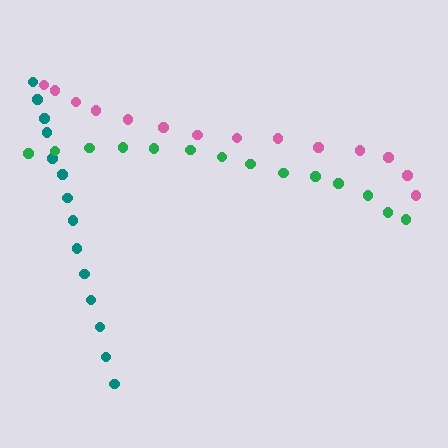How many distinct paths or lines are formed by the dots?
There are 3 distinct paths.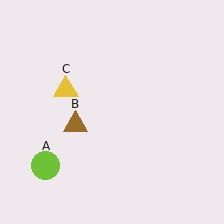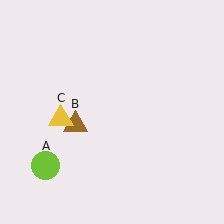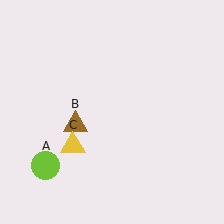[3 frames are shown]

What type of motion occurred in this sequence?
The yellow triangle (object C) rotated counterclockwise around the center of the scene.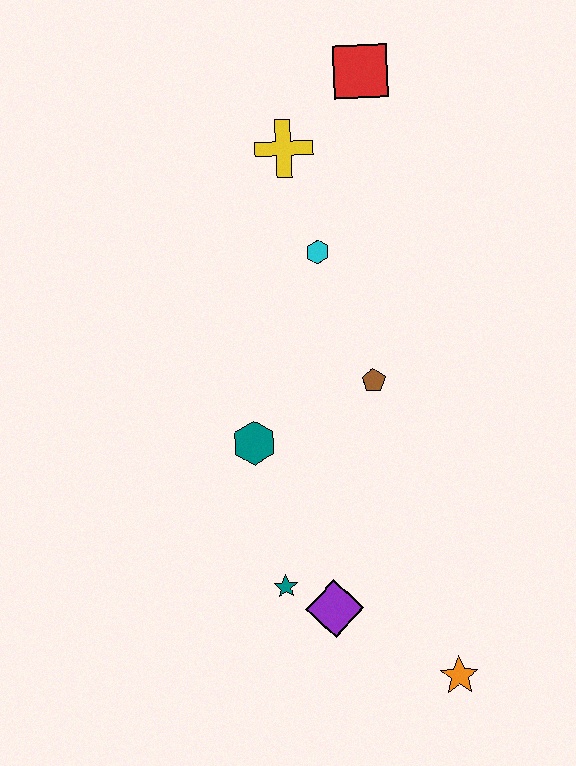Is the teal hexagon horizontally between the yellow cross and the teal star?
No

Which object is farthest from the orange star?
The red square is farthest from the orange star.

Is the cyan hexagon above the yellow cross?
No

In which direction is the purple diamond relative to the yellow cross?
The purple diamond is below the yellow cross.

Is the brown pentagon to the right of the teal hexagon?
Yes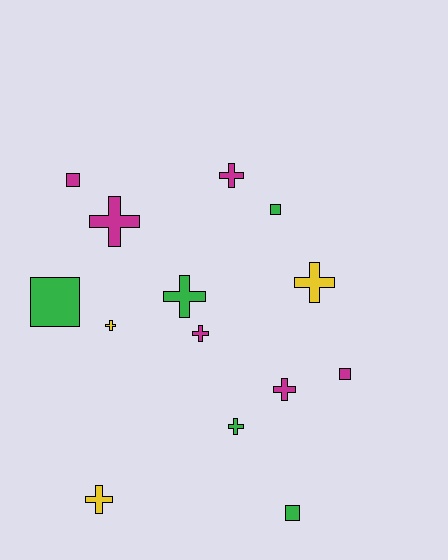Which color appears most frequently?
Magenta, with 6 objects.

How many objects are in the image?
There are 14 objects.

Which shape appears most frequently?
Cross, with 9 objects.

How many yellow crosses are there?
There are 3 yellow crosses.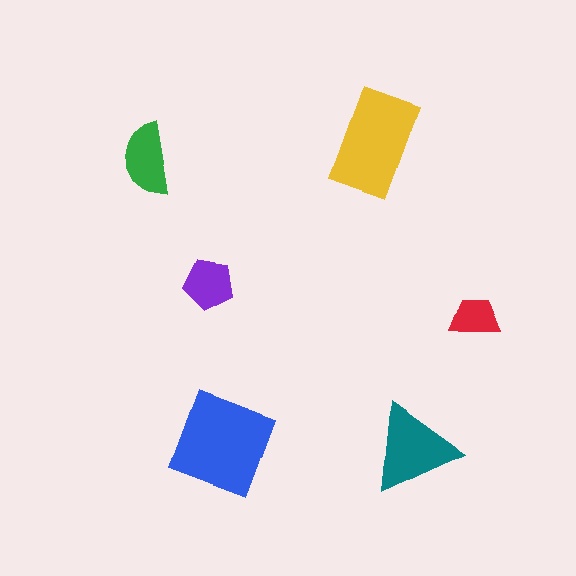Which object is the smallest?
The red trapezoid.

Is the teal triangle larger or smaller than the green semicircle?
Larger.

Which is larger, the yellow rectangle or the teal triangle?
The yellow rectangle.